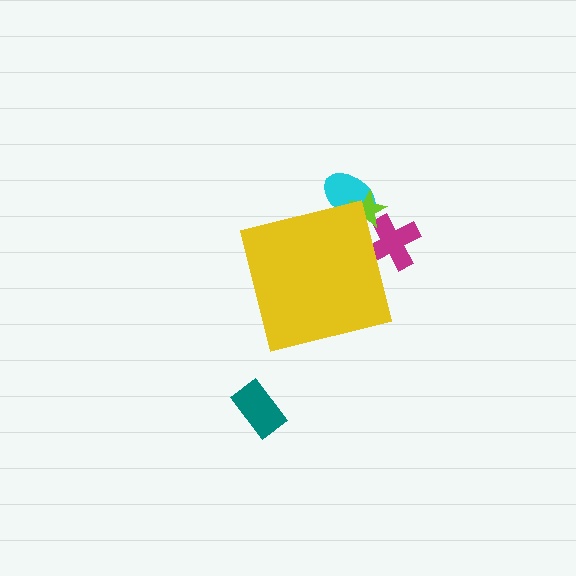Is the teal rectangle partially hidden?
No, the teal rectangle is fully visible.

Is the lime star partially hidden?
Yes, the lime star is partially hidden behind the yellow square.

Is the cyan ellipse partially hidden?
Yes, the cyan ellipse is partially hidden behind the yellow square.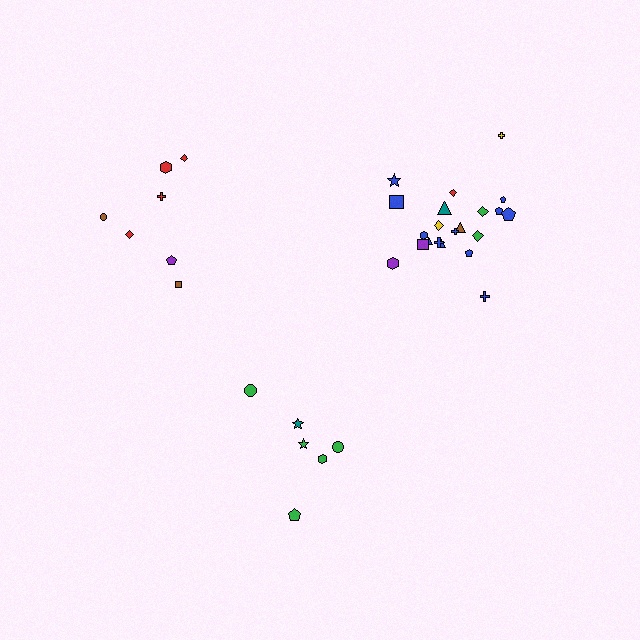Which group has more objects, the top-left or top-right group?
The top-right group.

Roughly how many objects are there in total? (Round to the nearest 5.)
Roughly 35 objects in total.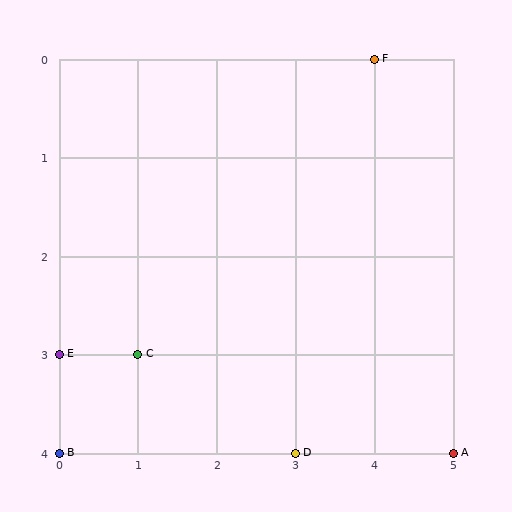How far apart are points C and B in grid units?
Points C and B are 1 column and 1 row apart (about 1.4 grid units diagonally).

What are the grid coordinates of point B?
Point B is at grid coordinates (0, 4).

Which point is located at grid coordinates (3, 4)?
Point D is at (3, 4).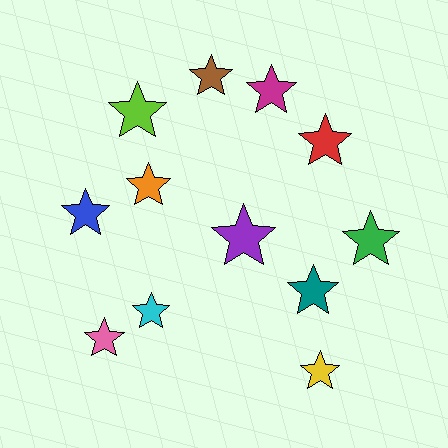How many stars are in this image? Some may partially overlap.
There are 12 stars.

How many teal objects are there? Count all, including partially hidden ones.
There is 1 teal object.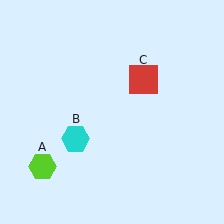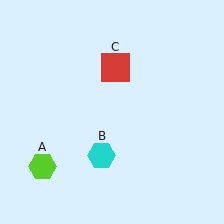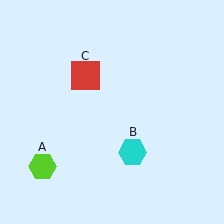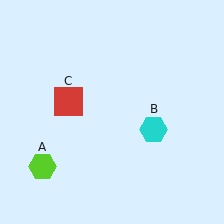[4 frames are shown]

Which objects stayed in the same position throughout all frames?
Lime hexagon (object A) remained stationary.